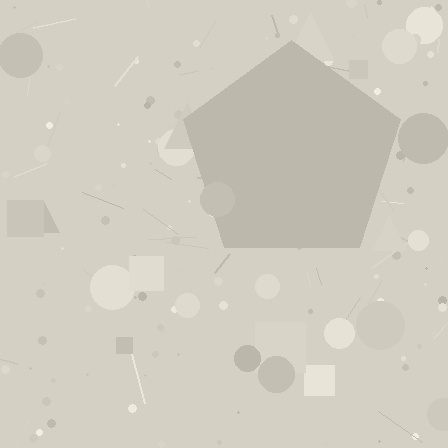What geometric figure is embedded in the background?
A pentagon is embedded in the background.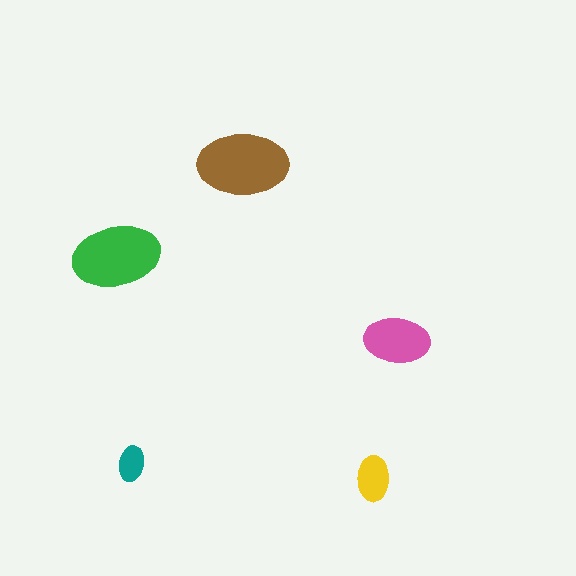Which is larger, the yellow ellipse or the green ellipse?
The green one.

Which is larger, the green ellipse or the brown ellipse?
The brown one.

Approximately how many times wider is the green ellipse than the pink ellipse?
About 1.5 times wider.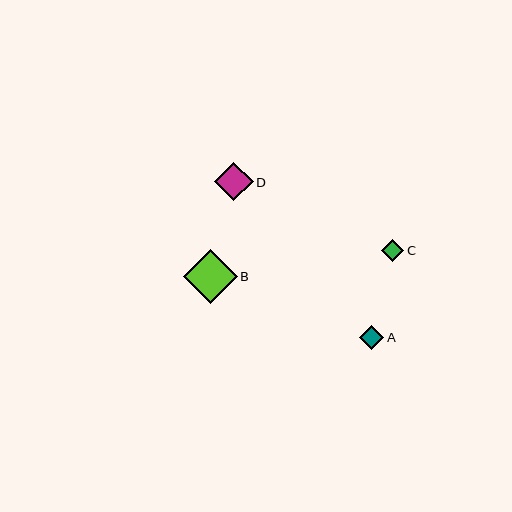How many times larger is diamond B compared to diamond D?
Diamond B is approximately 1.4 times the size of diamond D.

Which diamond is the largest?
Diamond B is the largest with a size of approximately 54 pixels.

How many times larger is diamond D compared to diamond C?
Diamond D is approximately 1.7 times the size of diamond C.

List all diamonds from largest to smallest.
From largest to smallest: B, D, A, C.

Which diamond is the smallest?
Diamond C is the smallest with a size of approximately 22 pixels.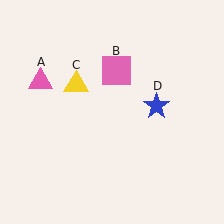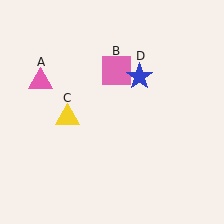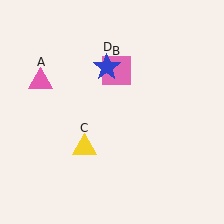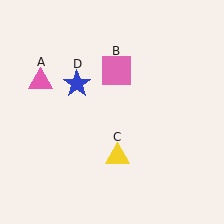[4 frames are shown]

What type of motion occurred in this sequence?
The yellow triangle (object C), blue star (object D) rotated counterclockwise around the center of the scene.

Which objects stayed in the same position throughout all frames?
Pink triangle (object A) and pink square (object B) remained stationary.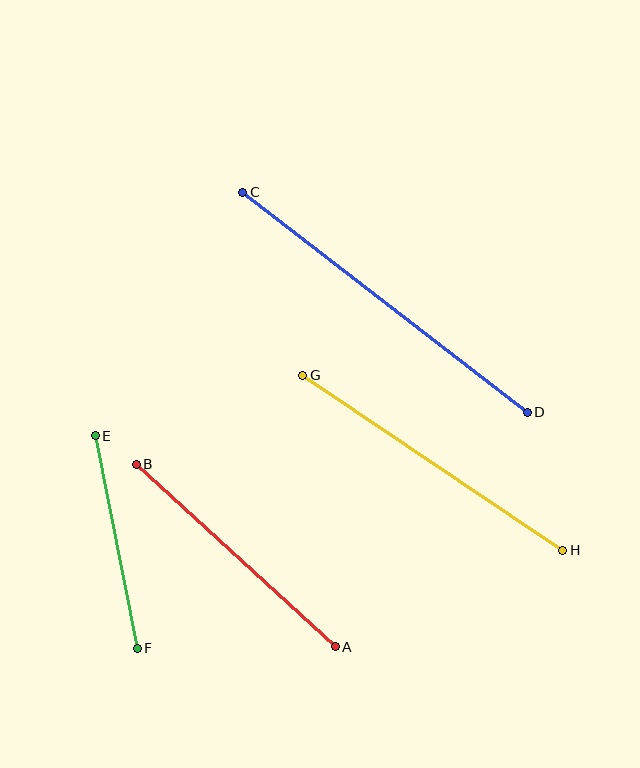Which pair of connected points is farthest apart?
Points C and D are farthest apart.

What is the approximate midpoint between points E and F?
The midpoint is at approximately (116, 542) pixels.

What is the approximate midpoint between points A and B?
The midpoint is at approximately (236, 556) pixels.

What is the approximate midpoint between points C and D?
The midpoint is at approximately (385, 302) pixels.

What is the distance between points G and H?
The distance is approximately 313 pixels.